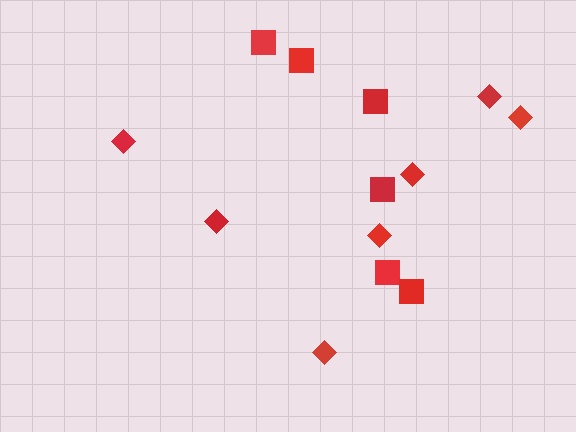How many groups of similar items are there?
There are 2 groups: one group of diamonds (7) and one group of squares (6).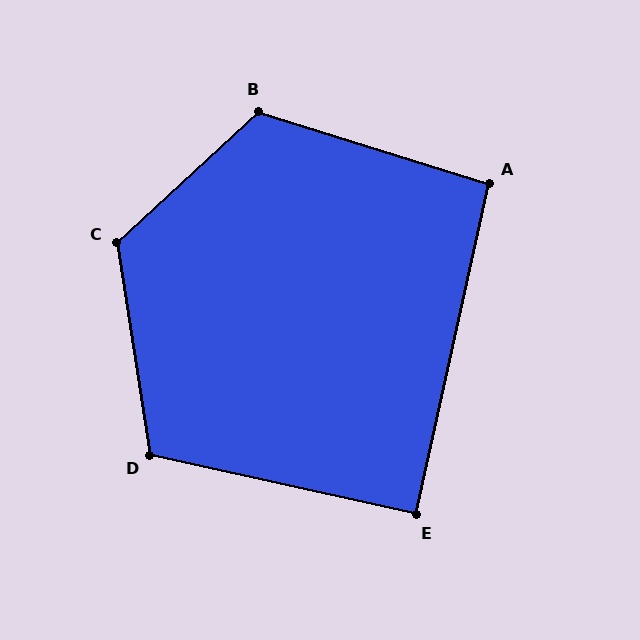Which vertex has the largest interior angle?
C, at approximately 124 degrees.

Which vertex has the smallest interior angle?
E, at approximately 90 degrees.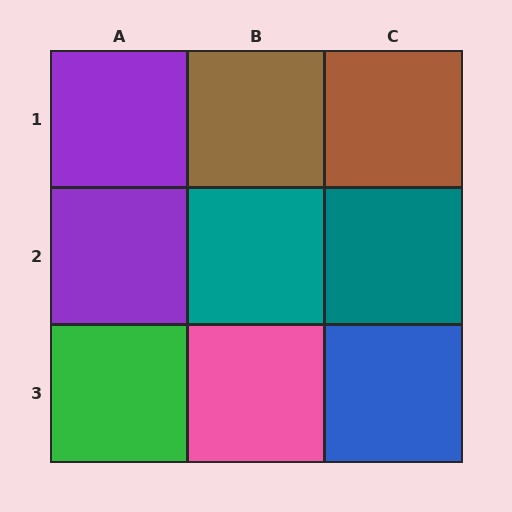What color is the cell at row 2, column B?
Teal.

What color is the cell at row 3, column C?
Blue.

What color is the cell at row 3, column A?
Green.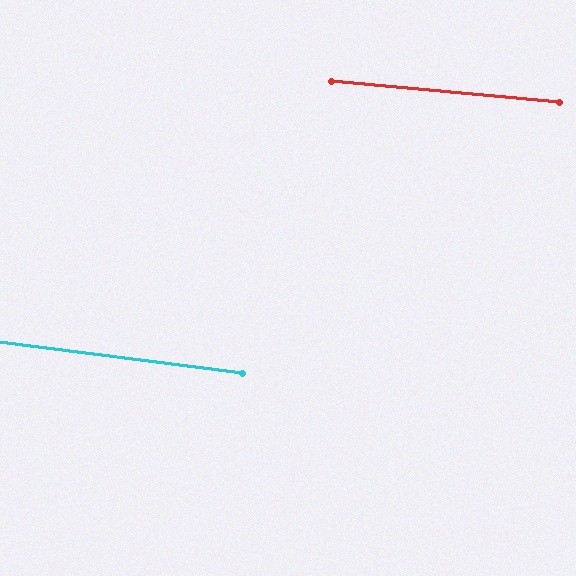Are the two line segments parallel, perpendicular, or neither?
Parallel — their directions differ by only 1.9°.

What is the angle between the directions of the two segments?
Approximately 2 degrees.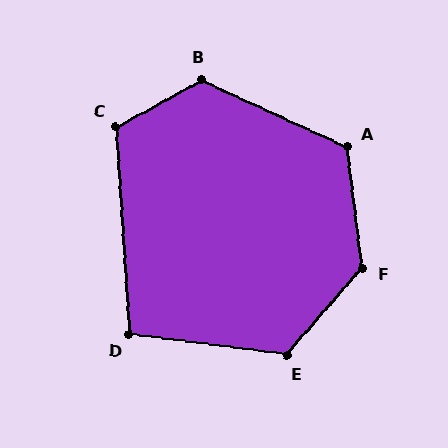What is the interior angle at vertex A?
Approximately 122 degrees (obtuse).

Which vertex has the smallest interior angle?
D, at approximately 101 degrees.